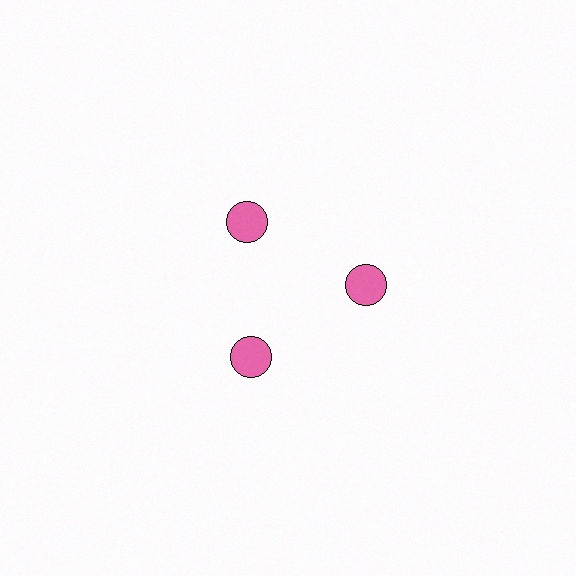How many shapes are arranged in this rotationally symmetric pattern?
There are 3 shapes, arranged in 3 groups of 1.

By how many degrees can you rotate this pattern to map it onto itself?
The pattern maps onto itself every 120 degrees of rotation.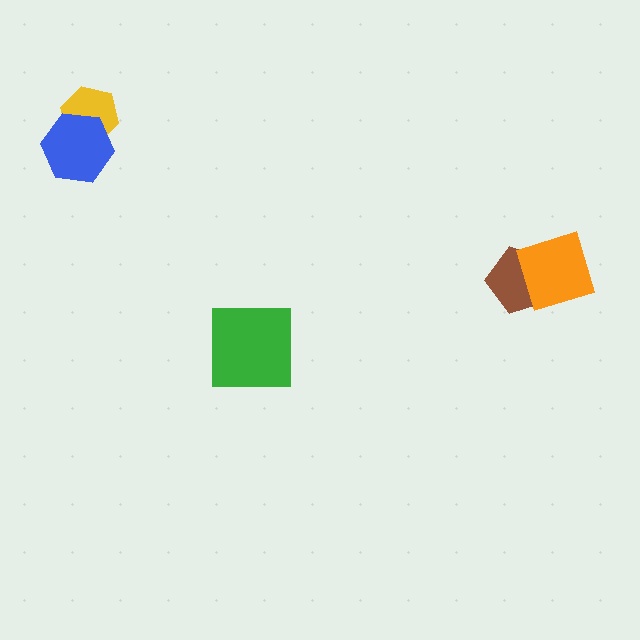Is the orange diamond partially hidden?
No, no other shape covers it.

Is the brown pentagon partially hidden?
Yes, it is partially covered by another shape.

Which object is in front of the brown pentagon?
The orange diamond is in front of the brown pentagon.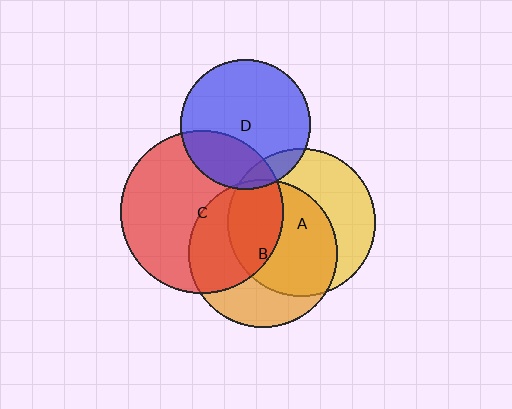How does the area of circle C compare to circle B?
Approximately 1.2 times.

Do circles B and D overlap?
Yes.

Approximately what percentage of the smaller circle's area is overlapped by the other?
Approximately 5%.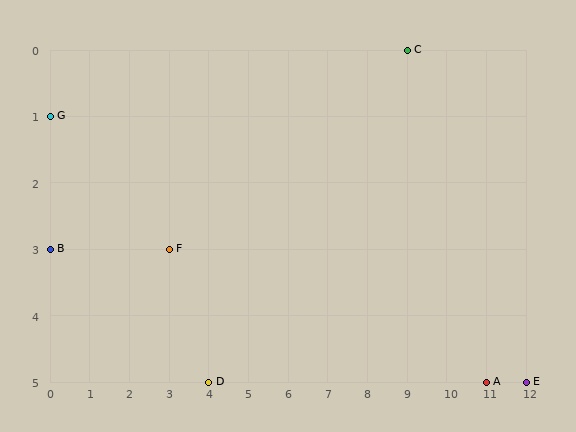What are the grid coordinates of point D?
Point D is at grid coordinates (4, 5).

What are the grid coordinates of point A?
Point A is at grid coordinates (11, 5).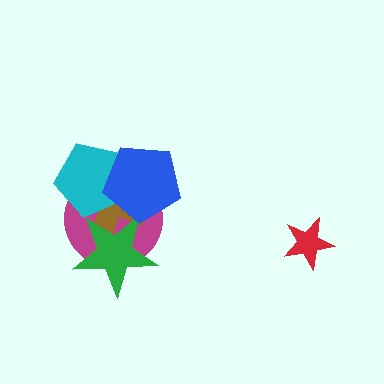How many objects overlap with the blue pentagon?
4 objects overlap with the blue pentagon.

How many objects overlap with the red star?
0 objects overlap with the red star.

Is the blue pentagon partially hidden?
No, no other shape covers it.